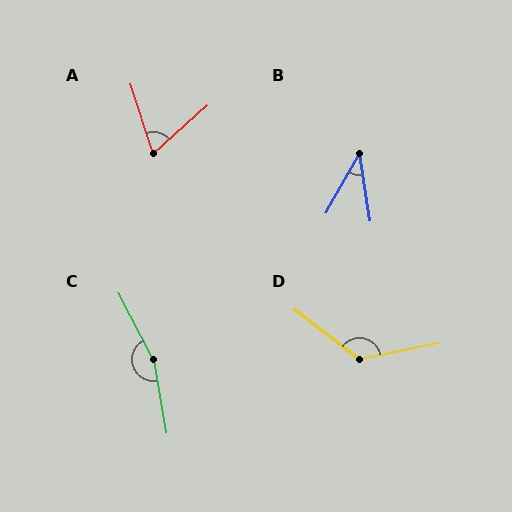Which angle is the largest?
C, at approximately 162 degrees.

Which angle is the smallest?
B, at approximately 39 degrees.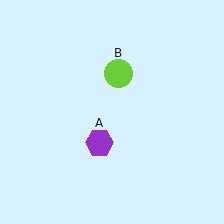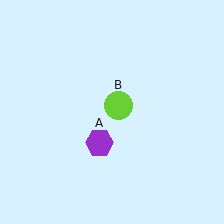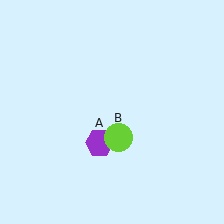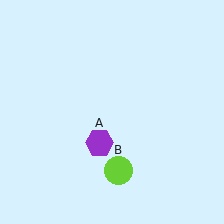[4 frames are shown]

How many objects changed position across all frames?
1 object changed position: lime circle (object B).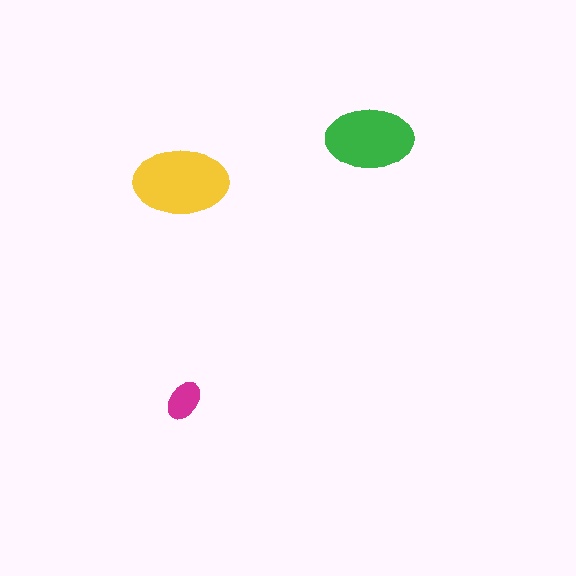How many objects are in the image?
There are 3 objects in the image.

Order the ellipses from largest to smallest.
the yellow one, the green one, the magenta one.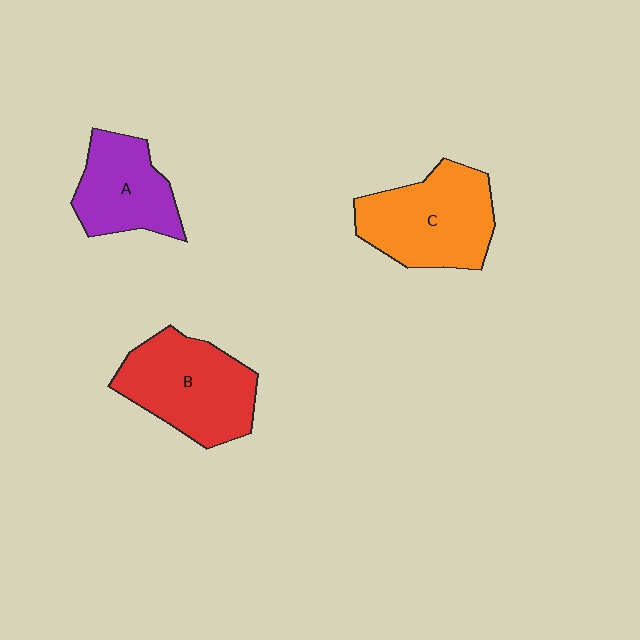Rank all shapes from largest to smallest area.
From largest to smallest: B (red), C (orange), A (purple).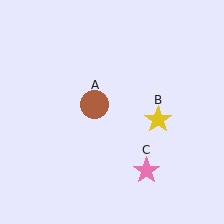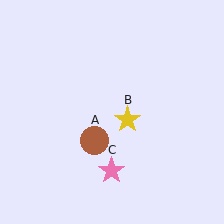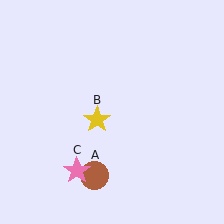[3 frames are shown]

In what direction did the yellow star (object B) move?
The yellow star (object B) moved left.